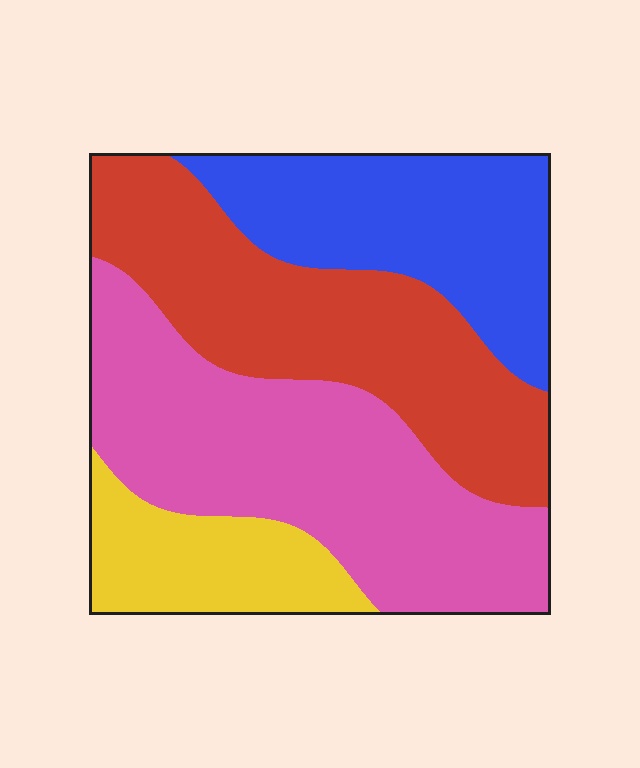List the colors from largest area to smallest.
From largest to smallest: pink, red, blue, yellow.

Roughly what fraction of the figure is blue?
Blue takes up about one fifth (1/5) of the figure.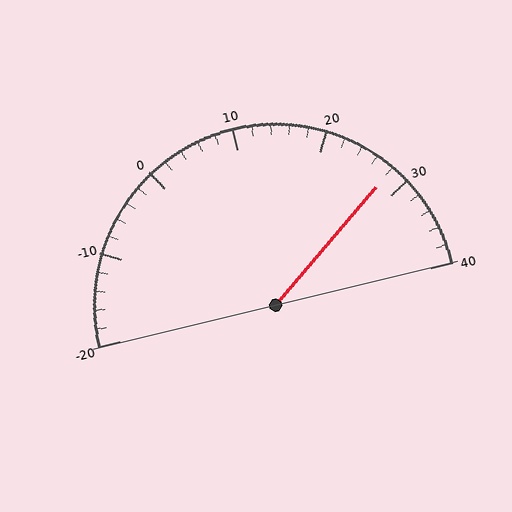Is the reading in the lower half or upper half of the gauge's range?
The reading is in the upper half of the range (-20 to 40).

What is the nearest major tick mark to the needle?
The nearest major tick mark is 30.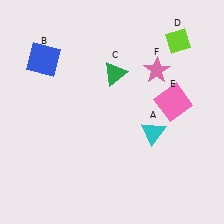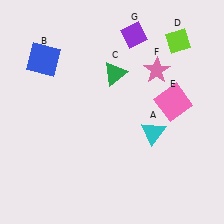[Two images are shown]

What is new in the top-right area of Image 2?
A purple diamond (G) was added in the top-right area of Image 2.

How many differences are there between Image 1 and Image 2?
There is 1 difference between the two images.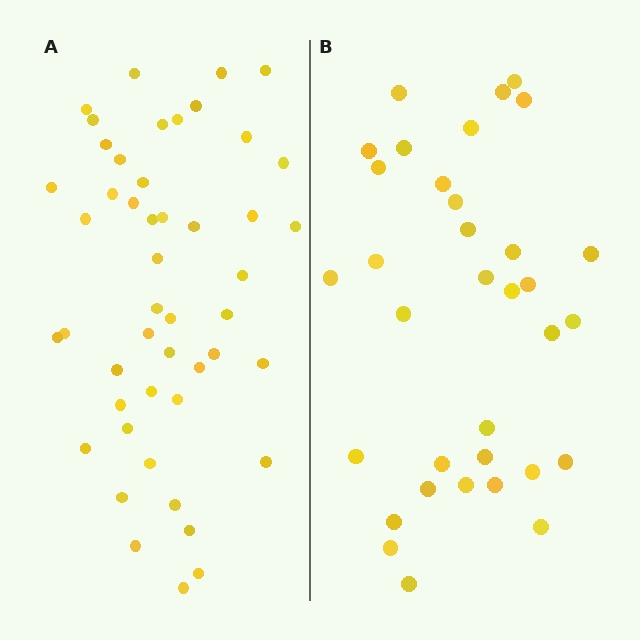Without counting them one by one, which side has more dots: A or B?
Region A (the left region) has more dots.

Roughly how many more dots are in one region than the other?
Region A has approximately 15 more dots than region B.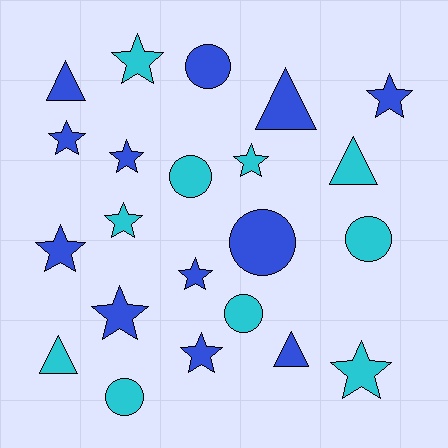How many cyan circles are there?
There are 4 cyan circles.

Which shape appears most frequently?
Star, with 11 objects.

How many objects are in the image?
There are 22 objects.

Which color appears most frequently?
Blue, with 12 objects.